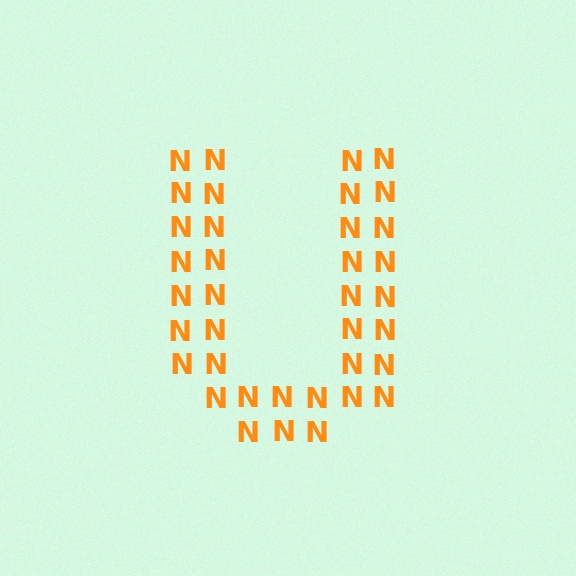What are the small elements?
The small elements are letter N's.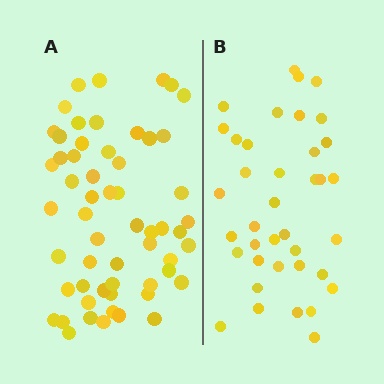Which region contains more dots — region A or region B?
Region A (the left region) has more dots.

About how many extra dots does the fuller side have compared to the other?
Region A has approximately 20 more dots than region B.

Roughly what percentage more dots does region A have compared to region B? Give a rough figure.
About 50% more.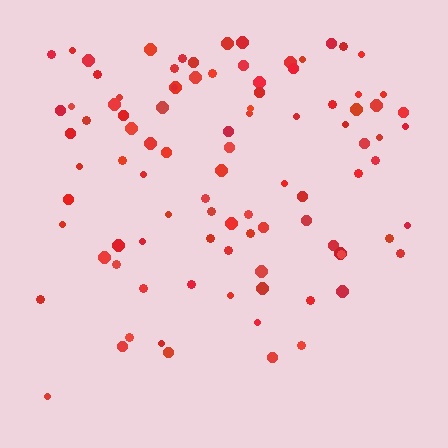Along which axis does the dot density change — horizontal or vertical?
Vertical.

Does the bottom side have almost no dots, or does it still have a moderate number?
Still a moderate number, just noticeably fewer than the top.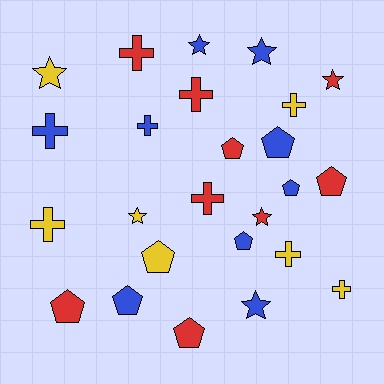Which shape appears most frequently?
Pentagon, with 9 objects.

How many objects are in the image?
There are 25 objects.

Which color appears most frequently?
Blue, with 9 objects.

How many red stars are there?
There are 2 red stars.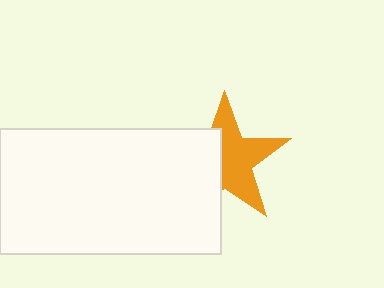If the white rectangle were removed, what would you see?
You would see the complete orange star.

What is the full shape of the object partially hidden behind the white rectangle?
The partially hidden object is an orange star.